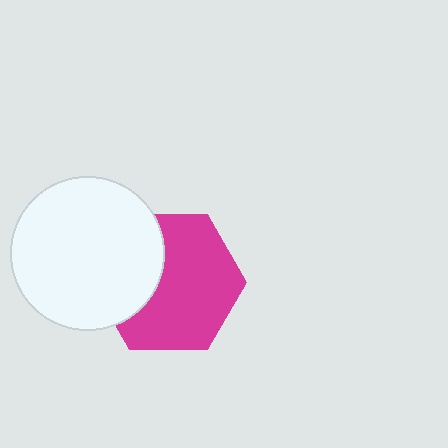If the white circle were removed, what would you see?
You would see the complete magenta hexagon.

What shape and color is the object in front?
The object in front is a white circle.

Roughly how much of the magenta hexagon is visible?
Most of it is visible (roughly 66%).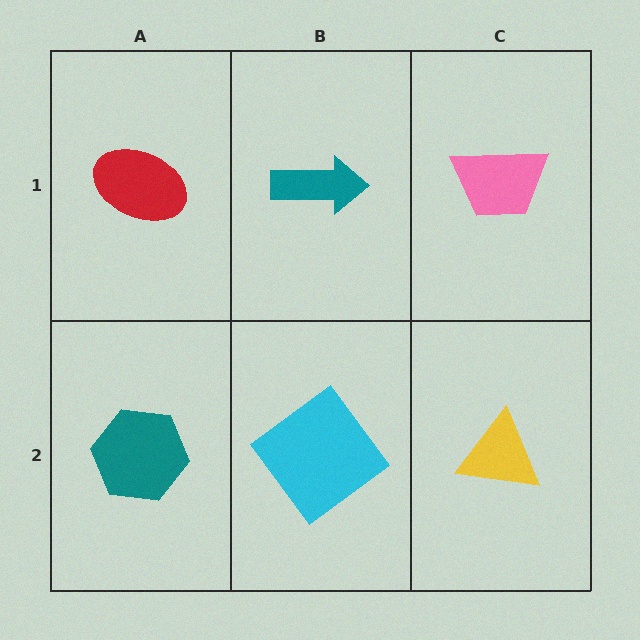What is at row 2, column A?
A teal hexagon.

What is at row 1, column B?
A teal arrow.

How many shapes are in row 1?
3 shapes.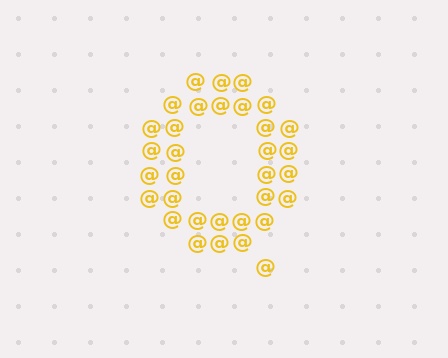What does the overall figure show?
The overall figure shows the letter Q.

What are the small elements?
The small elements are at signs.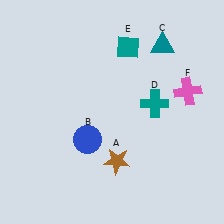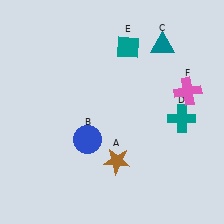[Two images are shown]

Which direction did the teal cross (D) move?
The teal cross (D) moved right.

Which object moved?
The teal cross (D) moved right.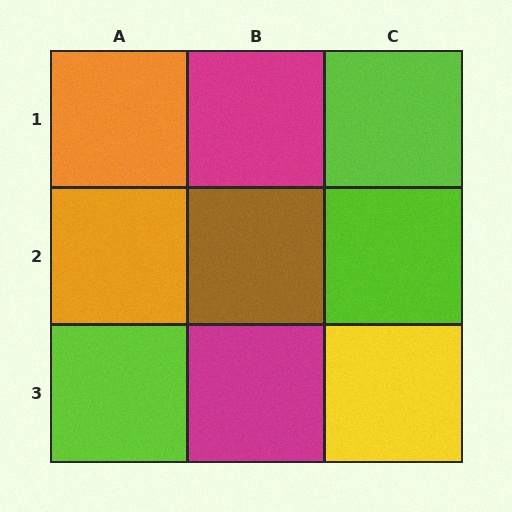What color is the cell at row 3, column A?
Lime.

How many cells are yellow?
1 cell is yellow.